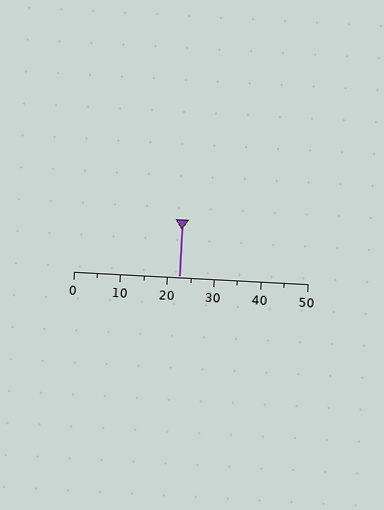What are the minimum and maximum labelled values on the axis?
The axis runs from 0 to 50.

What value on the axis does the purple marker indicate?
The marker indicates approximately 22.5.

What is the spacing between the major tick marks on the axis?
The major ticks are spaced 10 apart.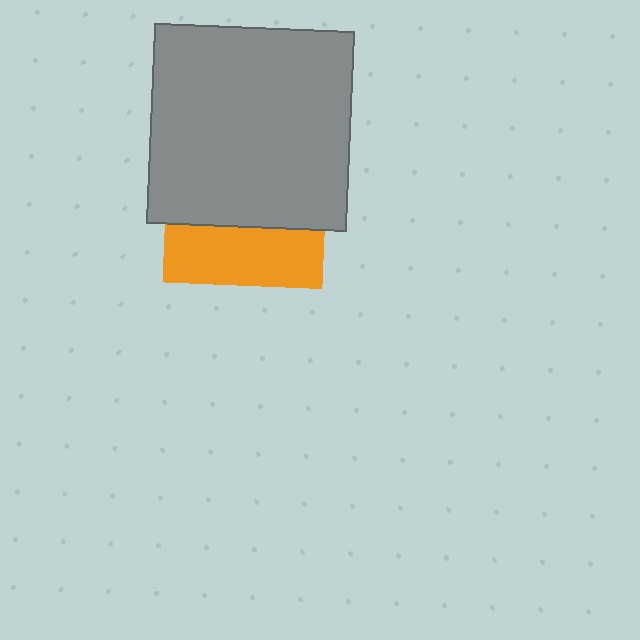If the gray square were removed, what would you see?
You would see the complete orange square.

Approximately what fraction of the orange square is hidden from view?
Roughly 64% of the orange square is hidden behind the gray square.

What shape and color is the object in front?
The object in front is a gray square.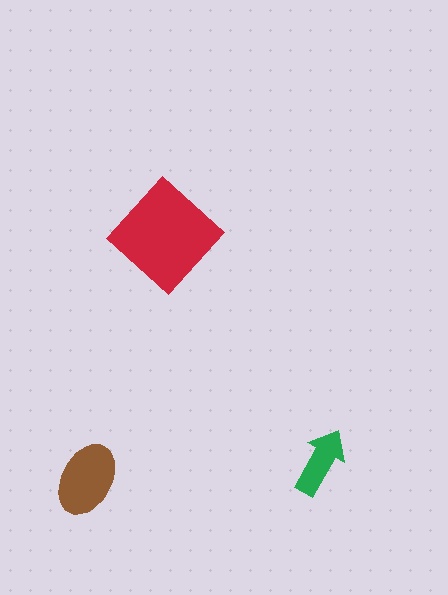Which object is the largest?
The red diamond.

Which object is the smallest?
The green arrow.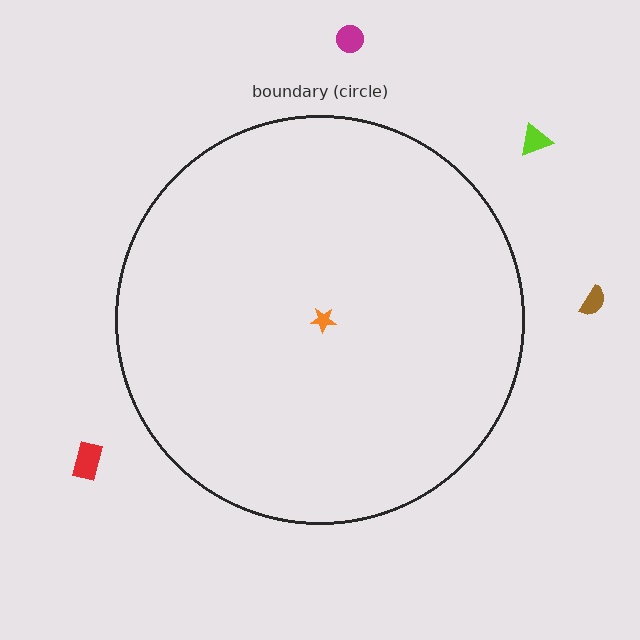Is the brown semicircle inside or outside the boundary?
Outside.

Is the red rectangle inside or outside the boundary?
Outside.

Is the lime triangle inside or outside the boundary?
Outside.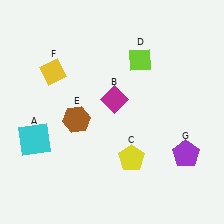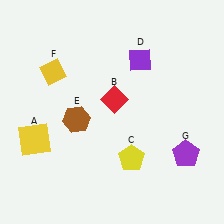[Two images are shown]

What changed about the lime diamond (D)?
In Image 1, D is lime. In Image 2, it changed to purple.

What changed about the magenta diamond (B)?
In Image 1, B is magenta. In Image 2, it changed to red.